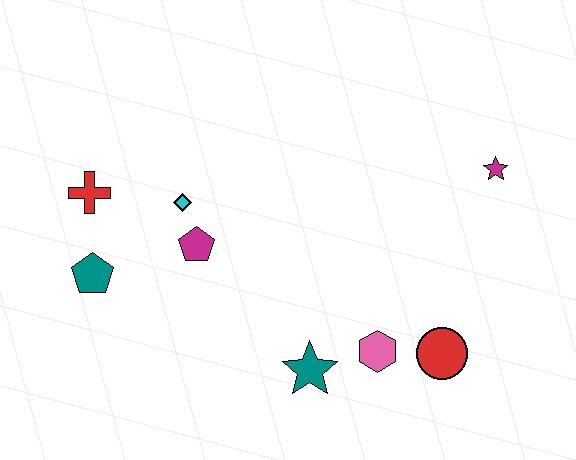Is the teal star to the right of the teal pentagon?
Yes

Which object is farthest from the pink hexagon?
The red cross is farthest from the pink hexagon.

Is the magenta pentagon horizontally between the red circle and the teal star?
No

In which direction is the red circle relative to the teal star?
The red circle is to the right of the teal star.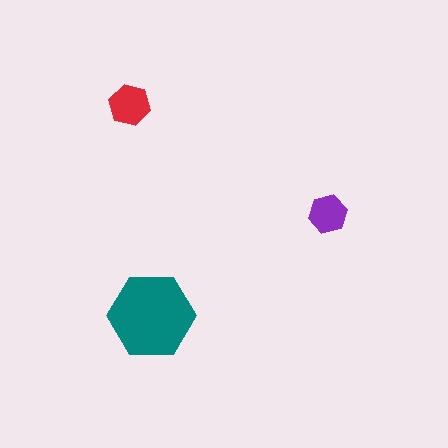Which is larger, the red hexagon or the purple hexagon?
The red one.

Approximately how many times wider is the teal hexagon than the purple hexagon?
About 2 times wider.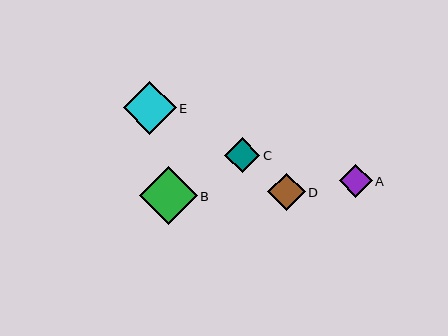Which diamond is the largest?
Diamond B is the largest with a size of approximately 58 pixels.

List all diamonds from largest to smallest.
From largest to smallest: B, E, D, C, A.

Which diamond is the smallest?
Diamond A is the smallest with a size of approximately 33 pixels.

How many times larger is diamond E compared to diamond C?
Diamond E is approximately 1.5 times the size of diamond C.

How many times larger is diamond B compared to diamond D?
Diamond B is approximately 1.6 times the size of diamond D.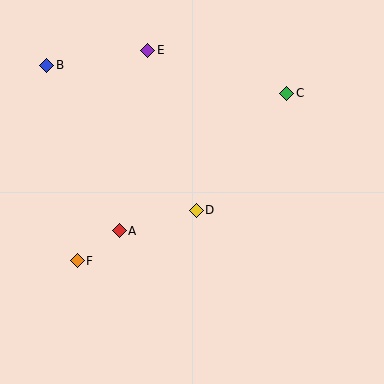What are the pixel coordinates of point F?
Point F is at (77, 261).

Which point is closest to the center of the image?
Point D at (196, 210) is closest to the center.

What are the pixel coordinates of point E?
Point E is at (148, 50).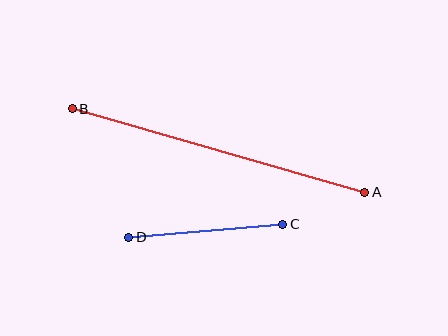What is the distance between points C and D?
The distance is approximately 154 pixels.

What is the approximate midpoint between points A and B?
The midpoint is at approximately (218, 150) pixels.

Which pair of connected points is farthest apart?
Points A and B are farthest apart.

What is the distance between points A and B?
The distance is approximately 304 pixels.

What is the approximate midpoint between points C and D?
The midpoint is at approximately (206, 231) pixels.